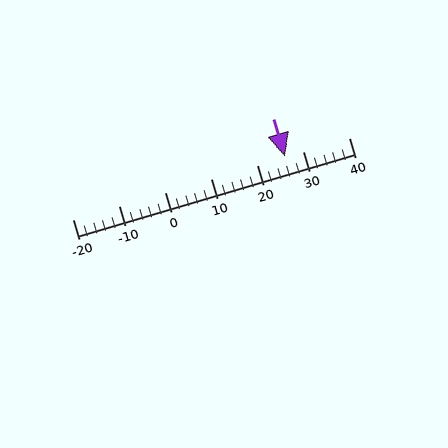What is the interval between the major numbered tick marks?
The major tick marks are spaced 10 units apart.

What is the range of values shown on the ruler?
The ruler shows values from -20 to 40.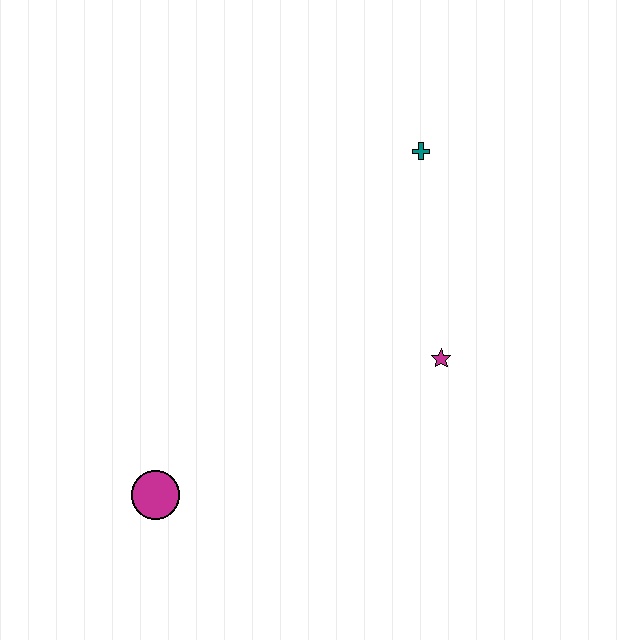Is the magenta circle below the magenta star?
Yes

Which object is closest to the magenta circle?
The magenta star is closest to the magenta circle.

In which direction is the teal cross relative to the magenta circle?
The teal cross is above the magenta circle.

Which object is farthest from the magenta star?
The magenta circle is farthest from the magenta star.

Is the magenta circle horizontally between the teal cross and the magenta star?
No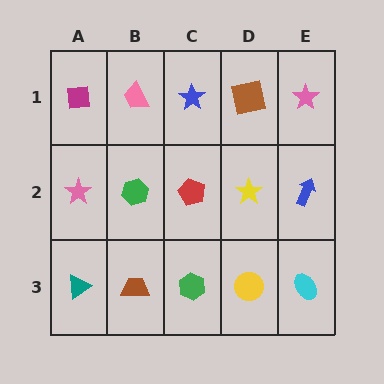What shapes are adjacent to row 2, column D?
A brown square (row 1, column D), a yellow circle (row 3, column D), a red pentagon (row 2, column C), a blue arrow (row 2, column E).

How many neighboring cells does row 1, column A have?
2.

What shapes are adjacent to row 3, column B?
A green hexagon (row 2, column B), a teal triangle (row 3, column A), a green hexagon (row 3, column C).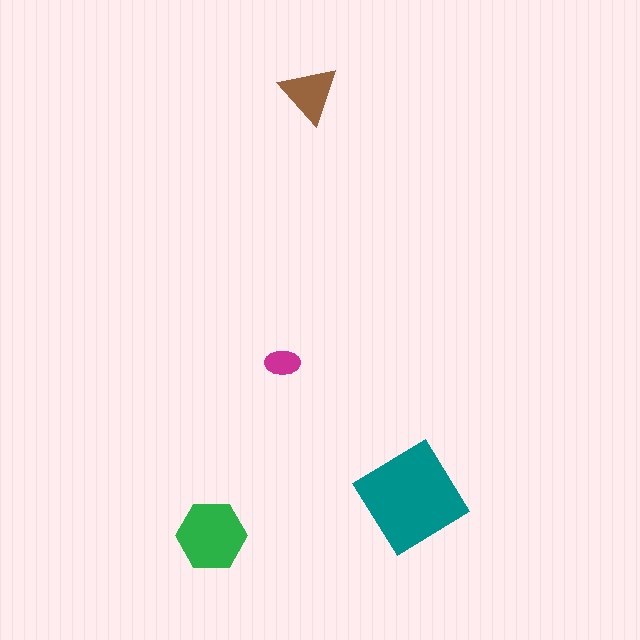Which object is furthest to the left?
The green hexagon is leftmost.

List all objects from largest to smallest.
The teal diamond, the green hexagon, the brown triangle, the magenta ellipse.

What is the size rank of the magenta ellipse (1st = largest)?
4th.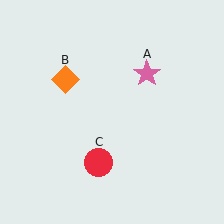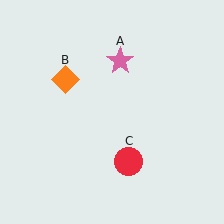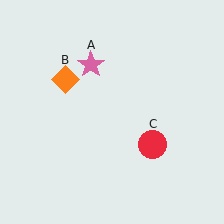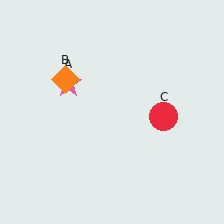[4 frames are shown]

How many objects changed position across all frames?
2 objects changed position: pink star (object A), red circle (object C).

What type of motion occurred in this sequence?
The pink star (object A), red circle (object C) rotated counterclockwise around the center of the scene.